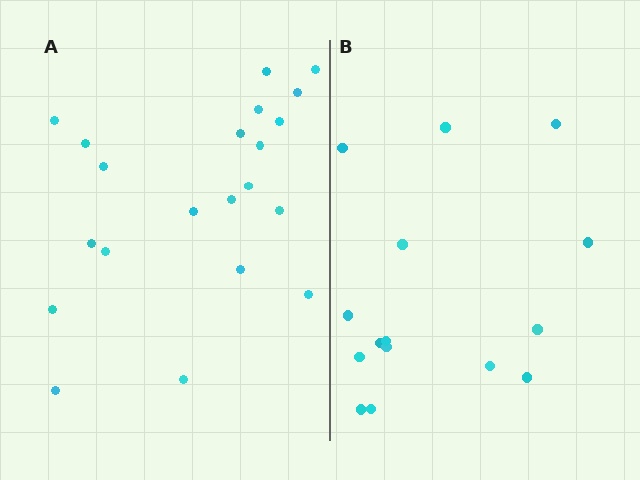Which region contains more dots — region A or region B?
Region A (the left region) has more dots.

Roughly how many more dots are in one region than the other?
Region A has about 6 more dots than region B.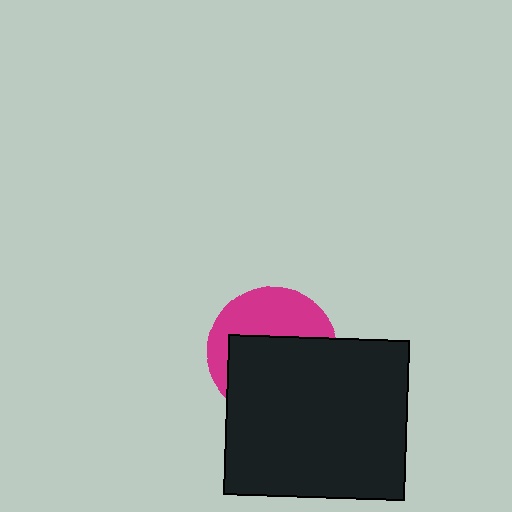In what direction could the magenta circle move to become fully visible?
The magenta circle could move up. That would shift it out from behind the black rectangle entirely.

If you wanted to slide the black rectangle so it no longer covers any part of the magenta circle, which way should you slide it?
Slide it down — that is the most direct way to separate the two shapes.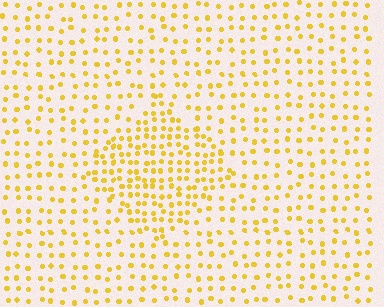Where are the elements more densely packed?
The elements are more densely packed inside the diamond boundary.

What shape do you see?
I see a diamond.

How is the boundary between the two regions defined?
The boundary is defined by a change in element density (approximately 1.8x ratio). All elements are the same color, size, and shape.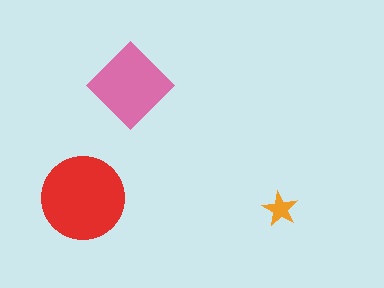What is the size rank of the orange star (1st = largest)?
3rd.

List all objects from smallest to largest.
The orange star, the pink diamond, the red circle.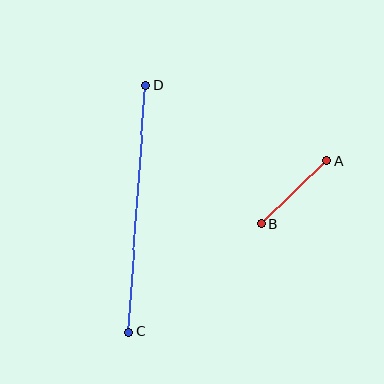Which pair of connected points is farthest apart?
Points C and D are farthest apart.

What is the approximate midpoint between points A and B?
The midpoint is at approximately (294, 192) pixels.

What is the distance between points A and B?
The distance is approximately 91 pixels.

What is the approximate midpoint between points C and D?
The midpoint is at approximately (137, 209) pixels.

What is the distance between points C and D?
The distance is approximately 247 pixels.